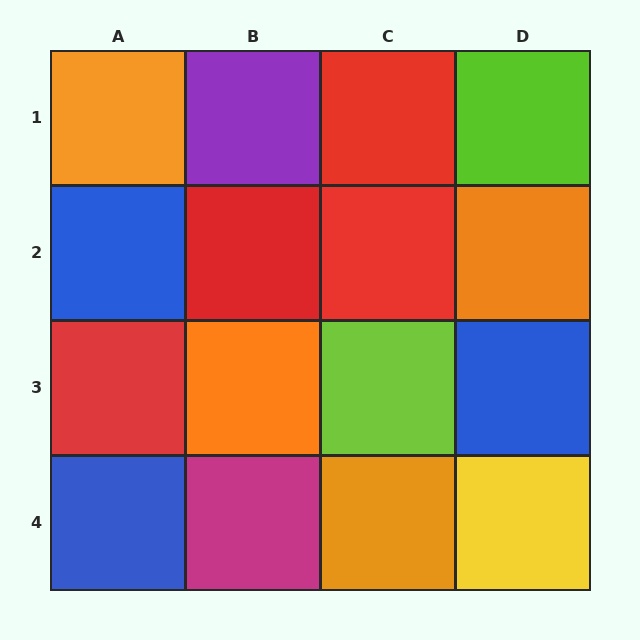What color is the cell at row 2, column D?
Orange.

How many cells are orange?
4 cells are orange.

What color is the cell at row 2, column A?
Blue.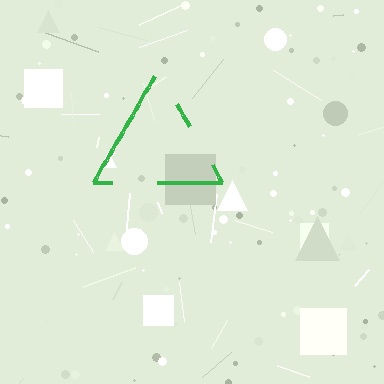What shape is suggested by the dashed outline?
The dashed outline suggests a triangle.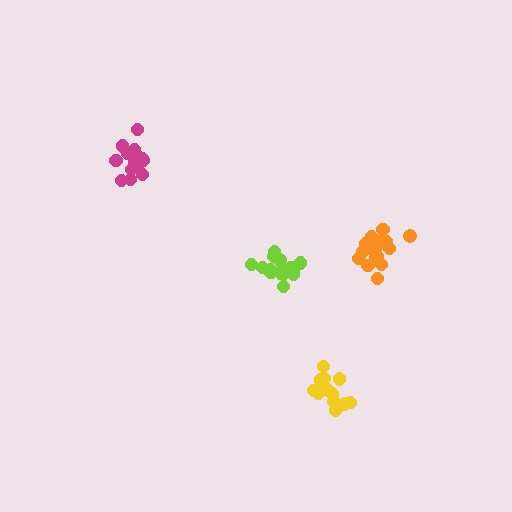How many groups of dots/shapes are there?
There are 4 groups.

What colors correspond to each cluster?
The clusters are colored: lime, magenta, yellow, orange.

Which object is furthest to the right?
The orange cluster is rightmost.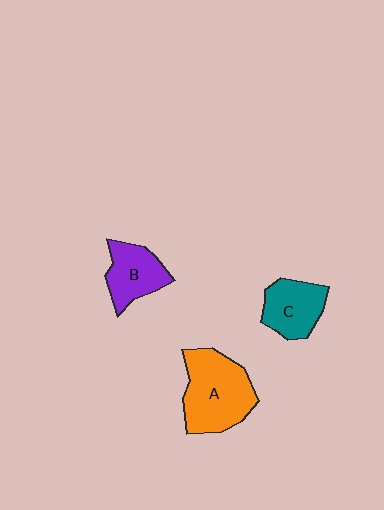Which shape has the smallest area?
Shape B (purple).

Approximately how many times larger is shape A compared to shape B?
Approximately 1.6 times.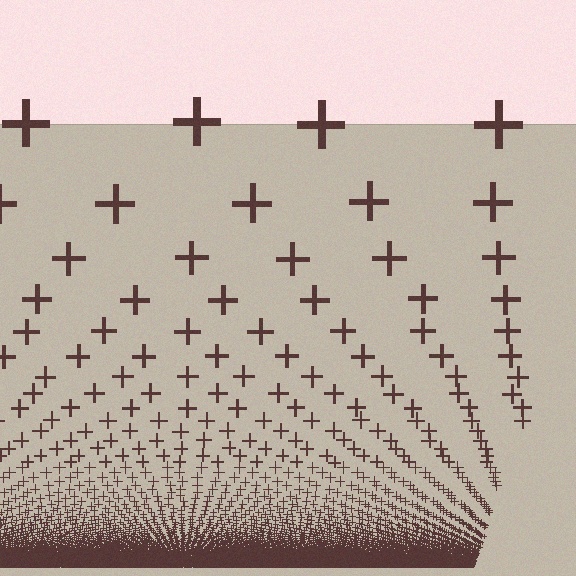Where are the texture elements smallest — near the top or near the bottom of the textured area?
Near the bottom.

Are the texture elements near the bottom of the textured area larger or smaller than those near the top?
Smaller. The gradient is inverted — elements near the bottom are smaller and denser.